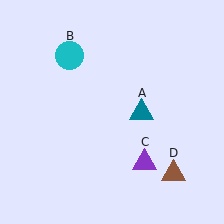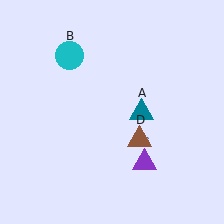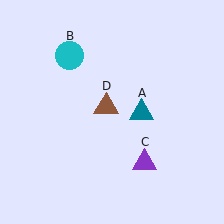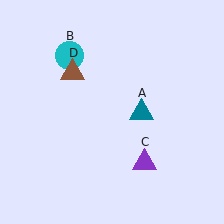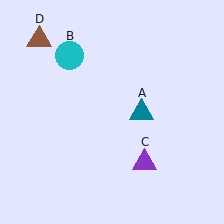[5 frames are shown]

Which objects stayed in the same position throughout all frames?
Teal triangle (object A) and cyan circle (object B) and purple triangle (object C) remained stationary.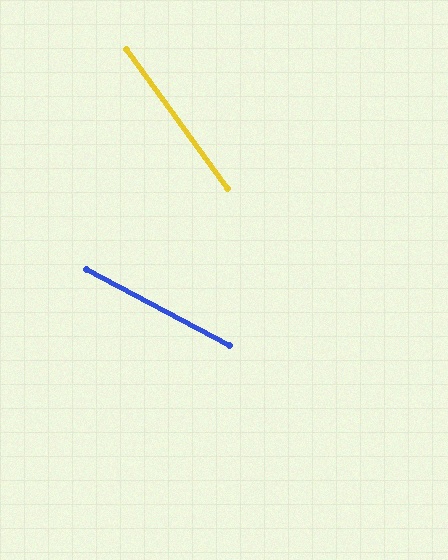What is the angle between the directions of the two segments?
Approximately 26 degrees.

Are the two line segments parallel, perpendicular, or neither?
Neither parallel nor perpendicular — they differ by about 26°.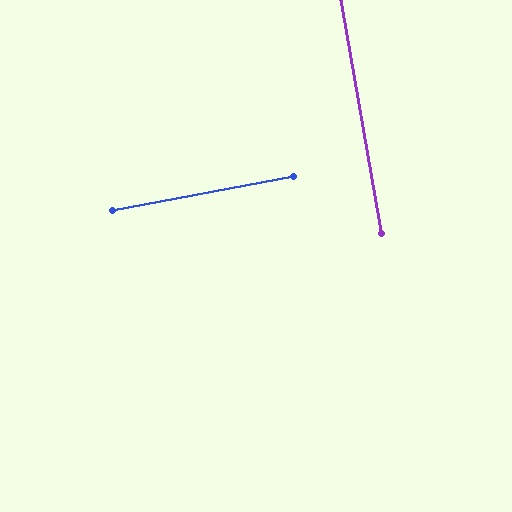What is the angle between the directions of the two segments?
Approximately 89 degrees.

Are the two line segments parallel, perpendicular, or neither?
Perpendicular — they meet at approximately 89°.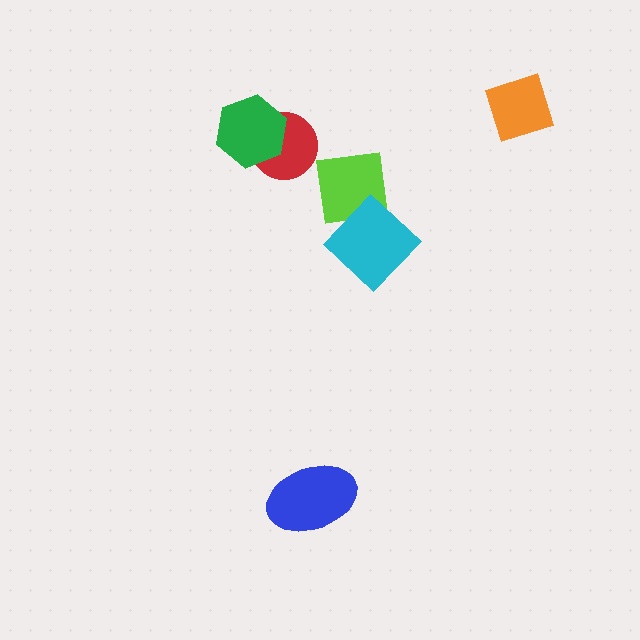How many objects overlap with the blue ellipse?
0 objects overlap with the blue ellipse.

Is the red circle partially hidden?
Yes, it is partially covered by another shape.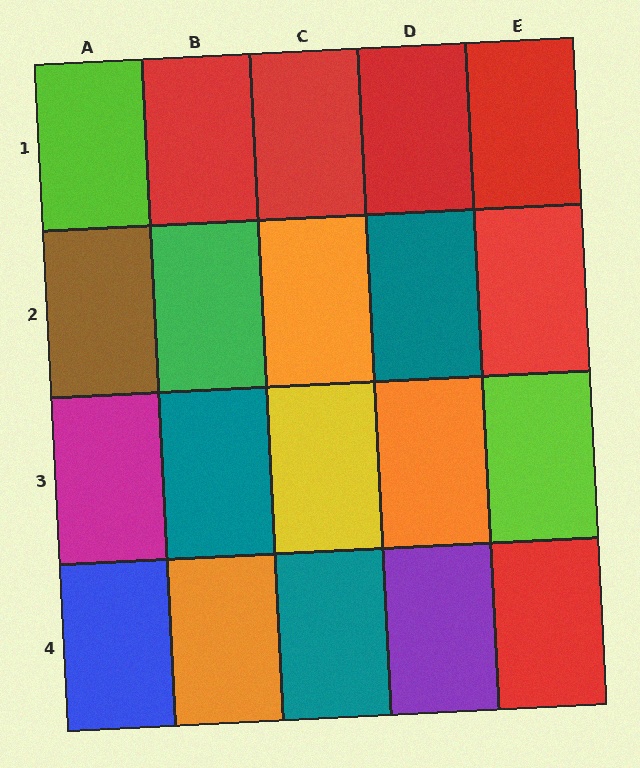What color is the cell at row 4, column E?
Red.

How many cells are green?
1 cell is green.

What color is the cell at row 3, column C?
Yellow.